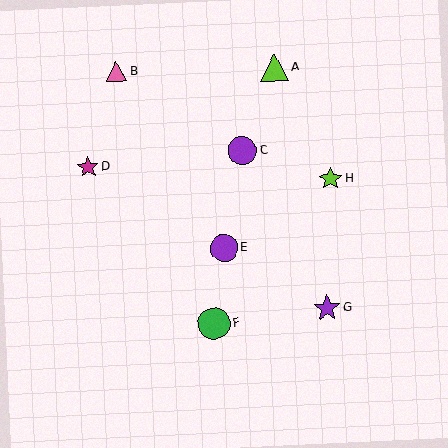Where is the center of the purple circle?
The center of the purple circle is at (242, 151).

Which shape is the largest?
The green circle (labeled F) is the largest.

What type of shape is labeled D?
Shape D is a magenta star.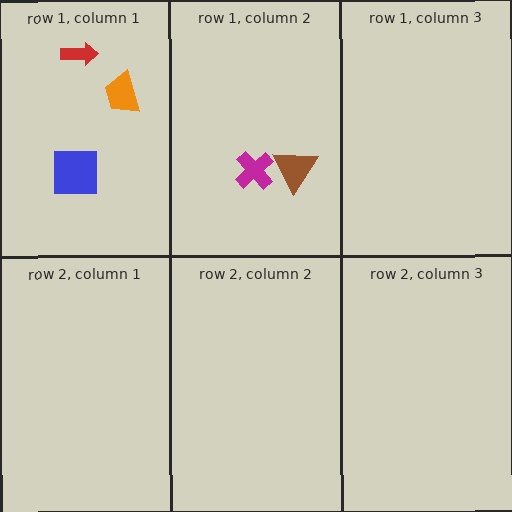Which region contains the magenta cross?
The row 1, column 2 region.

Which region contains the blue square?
The row 1, column 1 region.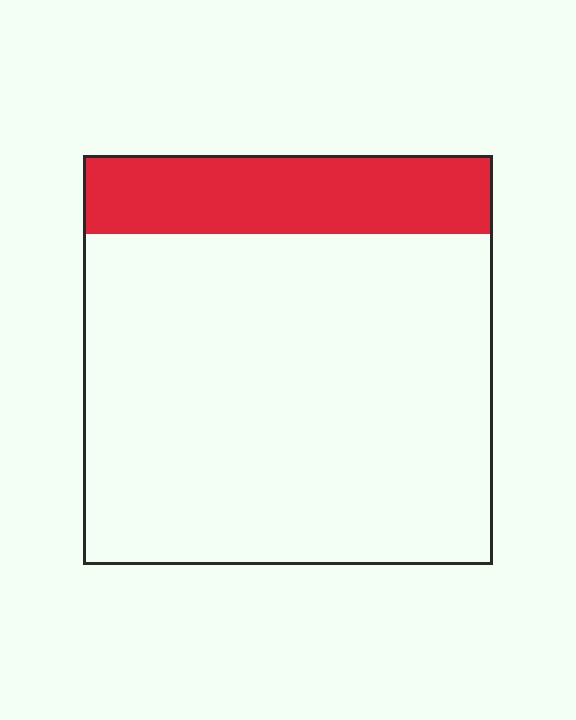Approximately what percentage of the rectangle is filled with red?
Approximately 20%.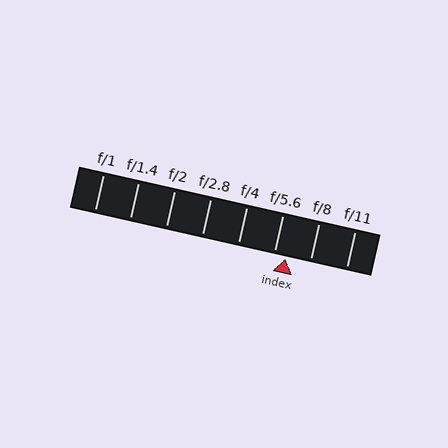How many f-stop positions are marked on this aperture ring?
There are 8 f-stop positions marked.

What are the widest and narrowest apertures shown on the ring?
The widest aperture shown is f/1 and the narrowest is f/11.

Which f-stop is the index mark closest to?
The index mark is closest to f/5.6.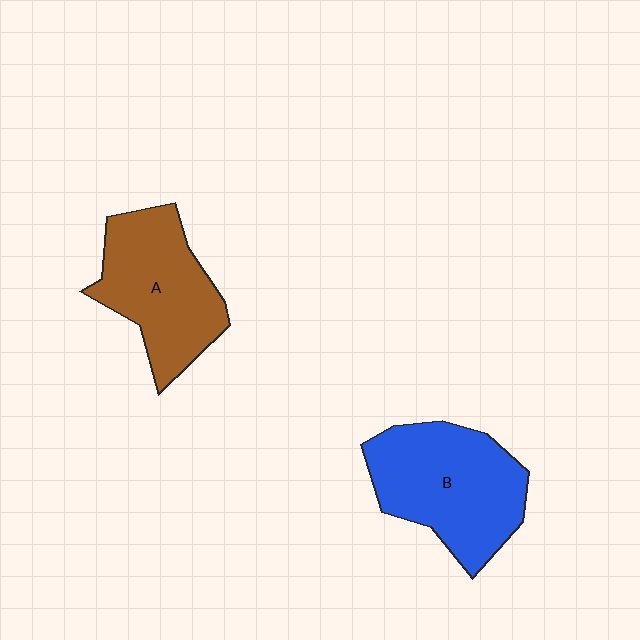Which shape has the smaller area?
Shape A (brown).